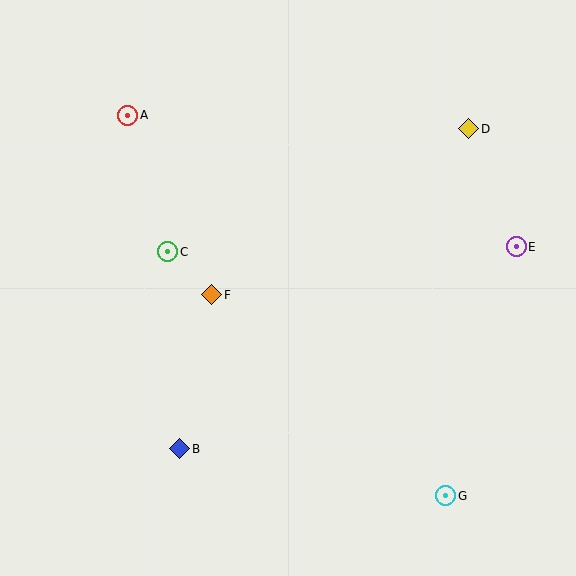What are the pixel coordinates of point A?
Point A is at (128, 115).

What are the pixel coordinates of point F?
Point F is at (212, 295).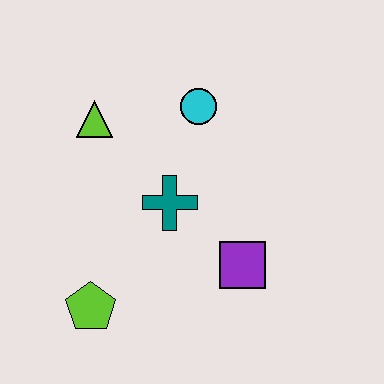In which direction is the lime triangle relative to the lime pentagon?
The lime triangle is above the lime pentagon.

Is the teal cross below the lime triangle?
Yes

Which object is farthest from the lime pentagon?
The cyan circle is farthest from the lime pentagon.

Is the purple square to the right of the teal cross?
Yes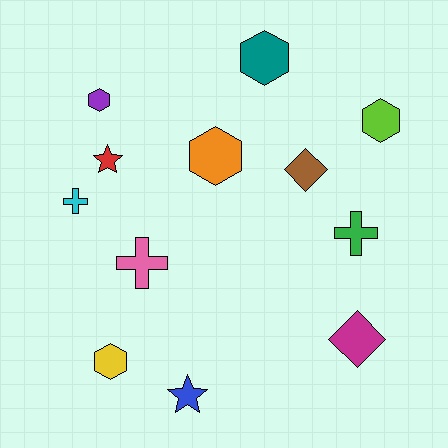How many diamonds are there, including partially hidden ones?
There are 2 diamonds.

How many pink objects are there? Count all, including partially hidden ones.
There is 1 pink object.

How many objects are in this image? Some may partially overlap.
There are 12 objects.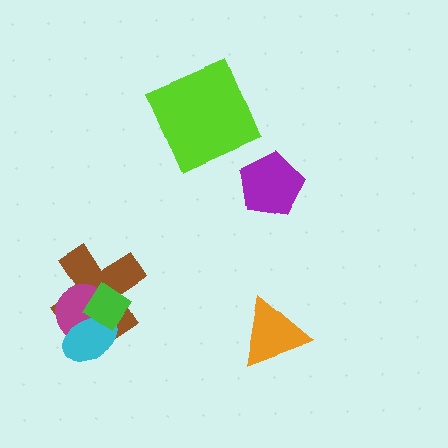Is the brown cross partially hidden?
Yes, it is partially covered by another shape.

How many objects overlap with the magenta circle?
3 objects overlap with the magenta circle.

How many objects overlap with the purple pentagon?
0 objects overlap with the purple pentagon.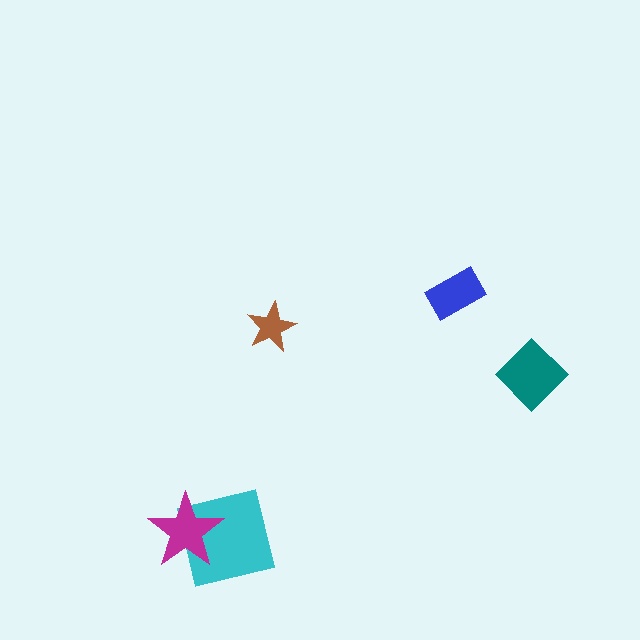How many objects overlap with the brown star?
0 objects overlap with the brown star.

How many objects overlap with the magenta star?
1 object overlaps with the magenta star.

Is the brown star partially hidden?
No, no other shape covers it.